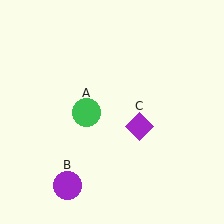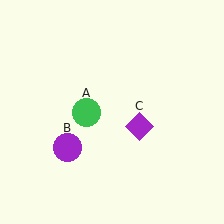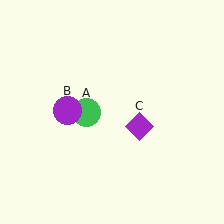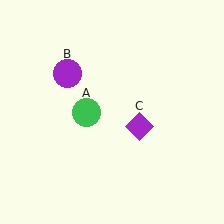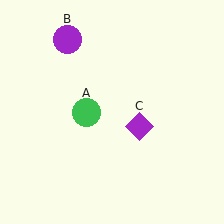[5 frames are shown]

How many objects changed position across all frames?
1 object changed position: purple circle (object B).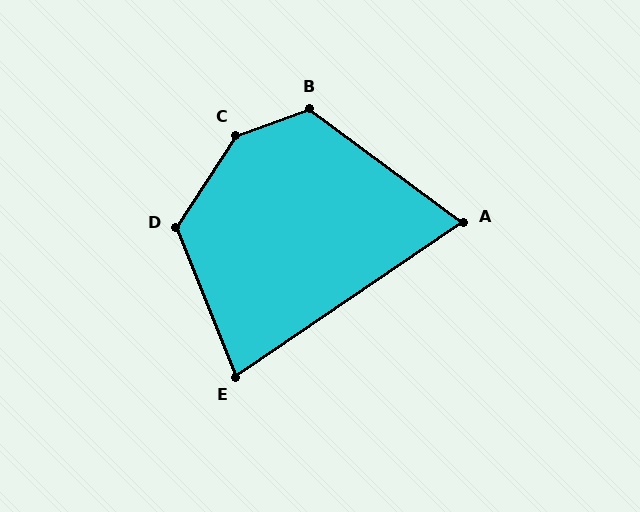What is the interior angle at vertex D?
Approximately 125 degrees (obtuse).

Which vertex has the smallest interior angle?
A, at approximately 71 degrees.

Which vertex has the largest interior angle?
C, at approximately 143 degrees.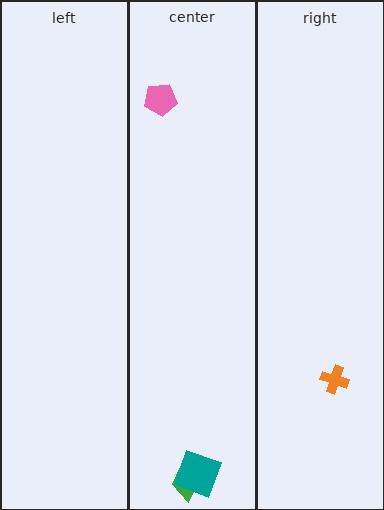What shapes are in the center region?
The pink pentagon, the green trapezoid, the teal square.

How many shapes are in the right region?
1.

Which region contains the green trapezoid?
The center region.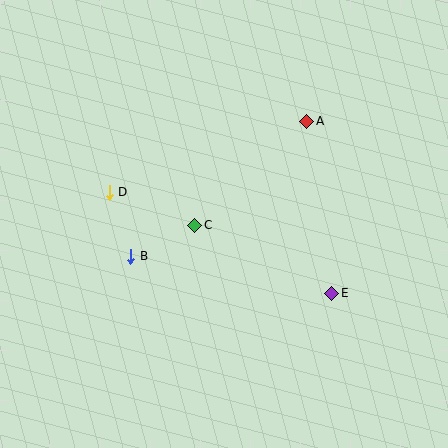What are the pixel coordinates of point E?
Point E is at (332, 293).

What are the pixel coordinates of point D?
Point D is at (109, 192).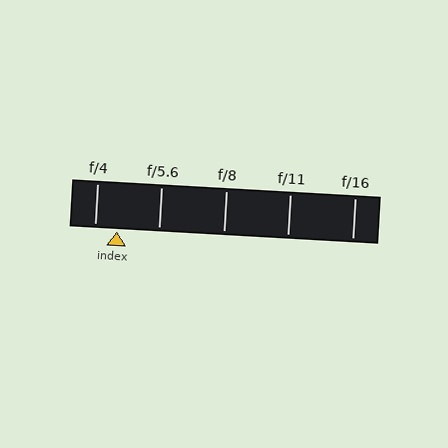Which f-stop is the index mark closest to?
The index mark is closest to f/4.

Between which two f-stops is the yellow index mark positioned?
The index mark is between f/4 and f/5.6.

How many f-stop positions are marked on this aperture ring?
There are 5 f-stop positions marked.